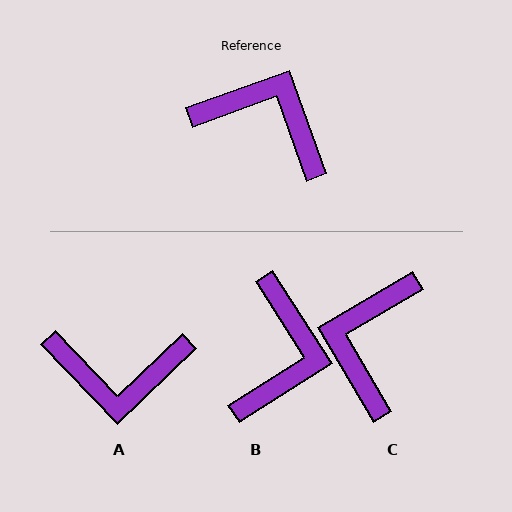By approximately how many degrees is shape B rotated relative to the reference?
Approximately 77 degrees clockwise.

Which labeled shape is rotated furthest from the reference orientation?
A, about 156 degrees away.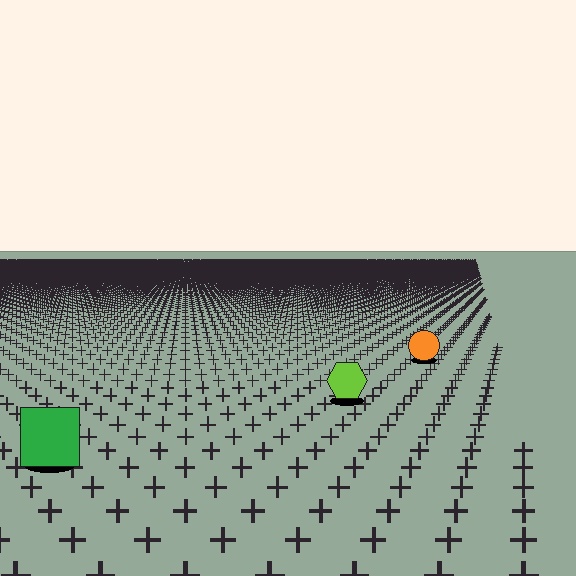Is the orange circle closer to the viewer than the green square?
No. The green square is closer — you can tell from the texture gradient: the ground texture is coarser near it.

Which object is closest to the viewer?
The green square is closest. The texture marks near it are larger and more spread out.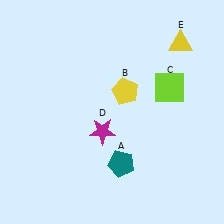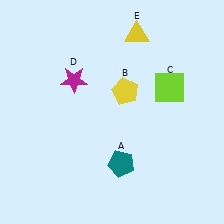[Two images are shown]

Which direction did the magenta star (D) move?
The magenta star (D) moved up.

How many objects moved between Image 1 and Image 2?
2 objects moved between the two images.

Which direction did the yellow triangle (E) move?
The yellow triangle (E) moved left.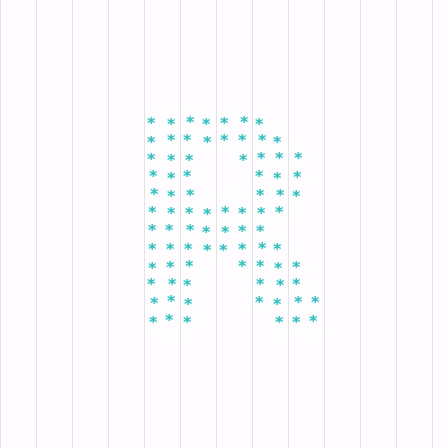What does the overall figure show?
The overall figure shows the letter R.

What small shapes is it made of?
It is made of small asterisks.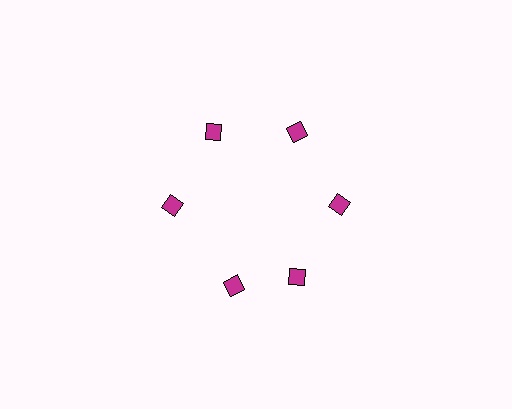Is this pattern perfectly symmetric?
No. The 6 magenta diamonds are arranged in a ring, but one element near the 7 o'clock position is rotated out of alignment along the ring, breaking the 6-fold rotational symmetry.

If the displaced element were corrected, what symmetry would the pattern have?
It would have 6-fold rotational symmetry — the pattern would map onto itself every 60 degrees.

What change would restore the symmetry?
The symmetry would be restored by rotating it back into even spacing with its neighbors so that all 6 diamonds sit at equal angles and equal distance from the center.